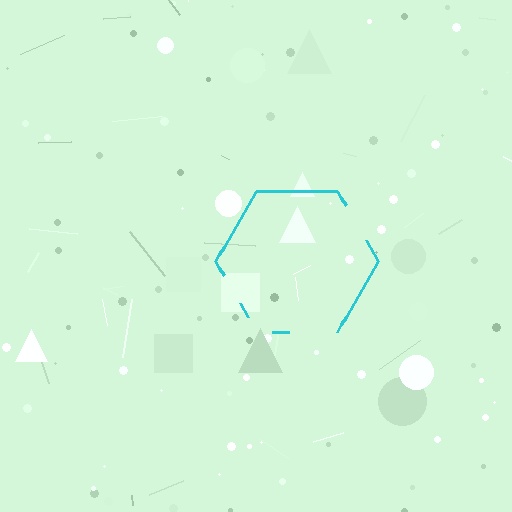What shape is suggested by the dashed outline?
The dashed outline suggests a hexagon.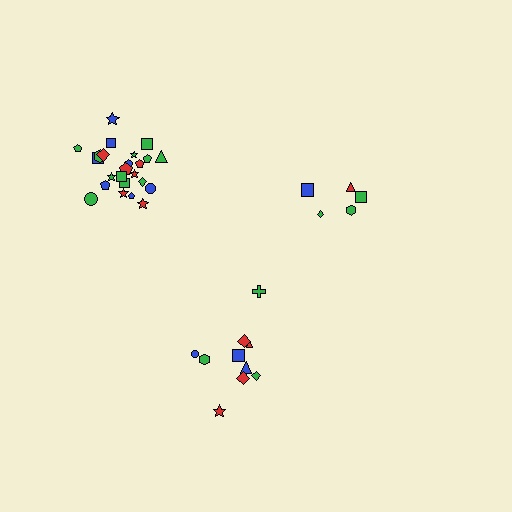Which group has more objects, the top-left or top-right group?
The top-left group.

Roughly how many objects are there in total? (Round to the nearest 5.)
Roughly 40 objects in total.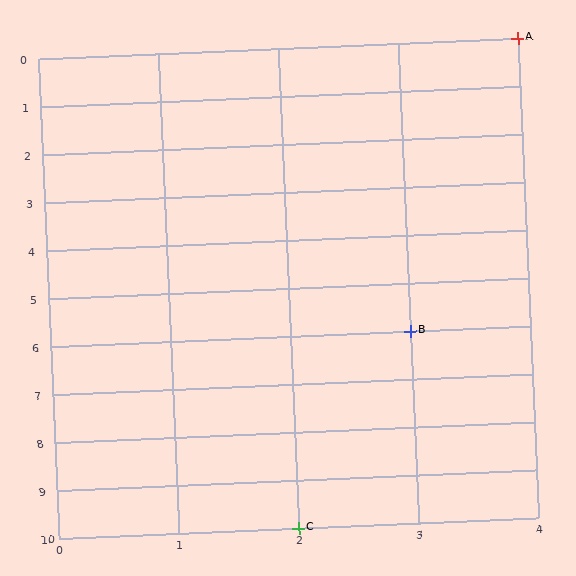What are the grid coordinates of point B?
Point B is at grid coordinates (3, 6).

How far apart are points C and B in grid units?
Points C and B are 1 column and 4 rows apart (about 4.1 grid units diagonally).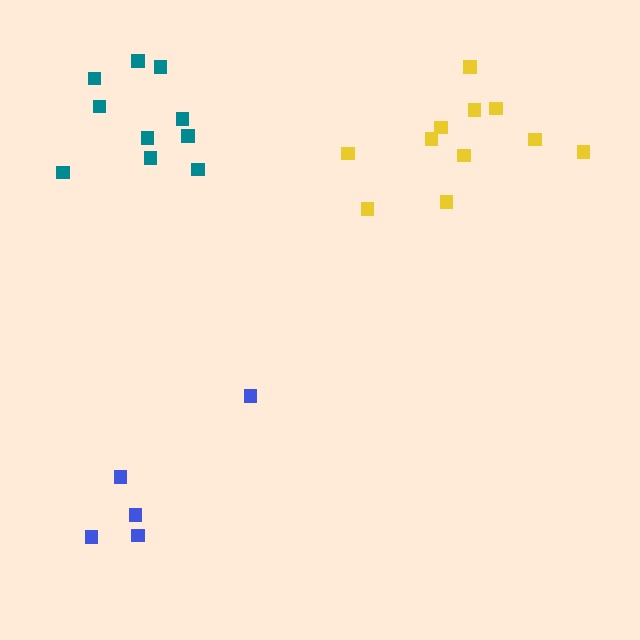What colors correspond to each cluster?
The clusters are colored: blue, yellow, teal.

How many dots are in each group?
Group 1: 5 dots, Group 2: 11 dots, Group 3: 10 dots (26 total).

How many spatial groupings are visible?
There are 3 spatial groupings.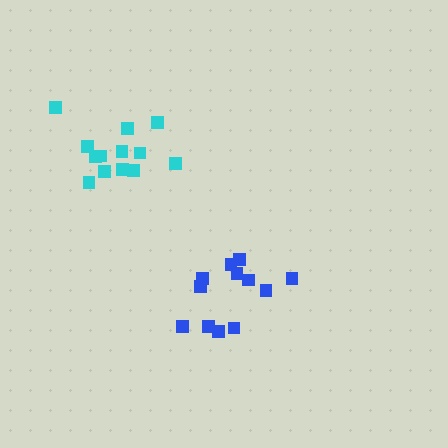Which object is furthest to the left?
The cyan cluster is leftmost.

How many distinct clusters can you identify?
There are 2 distinct clusters.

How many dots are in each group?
Group 1: 13 dots, Group 2: 12 dots (25 total).